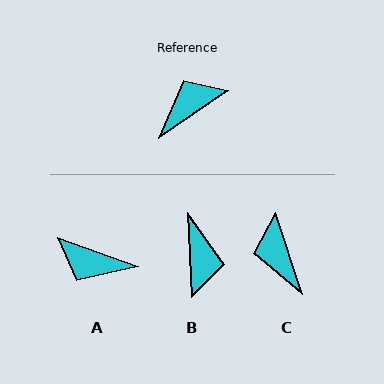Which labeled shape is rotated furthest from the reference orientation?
A, about 126 degrees away.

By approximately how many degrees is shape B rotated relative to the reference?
Approximately 121 degrees clockwise.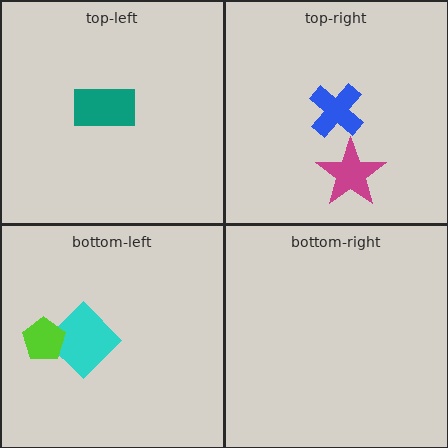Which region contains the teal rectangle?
The top-left region.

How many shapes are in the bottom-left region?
2.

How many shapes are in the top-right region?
2.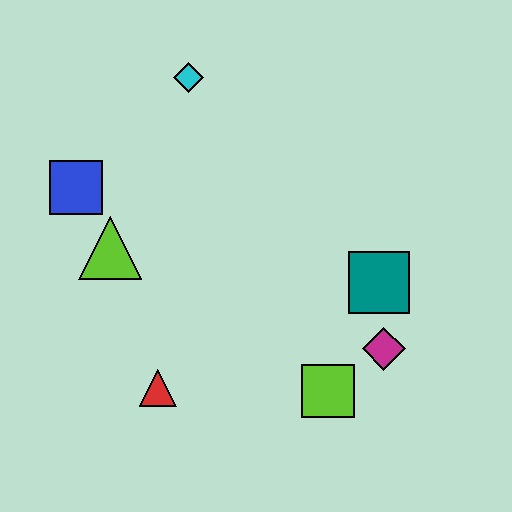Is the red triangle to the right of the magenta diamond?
No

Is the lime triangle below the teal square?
No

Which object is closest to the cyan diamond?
The blue square is closest to the cyan diamond.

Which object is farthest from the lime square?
The cyan diamond is farthest from the lime square.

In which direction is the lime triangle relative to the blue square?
The lime triangle is below the blue square.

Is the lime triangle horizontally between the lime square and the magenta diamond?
No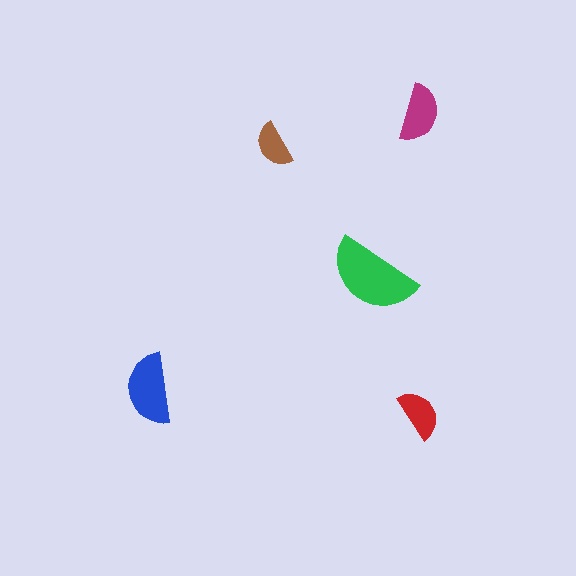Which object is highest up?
The magenta semicircle is topmost.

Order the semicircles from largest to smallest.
the green one, the blue one, the magenta one, the red one, the brown one.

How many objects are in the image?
There are 5 objects in the image.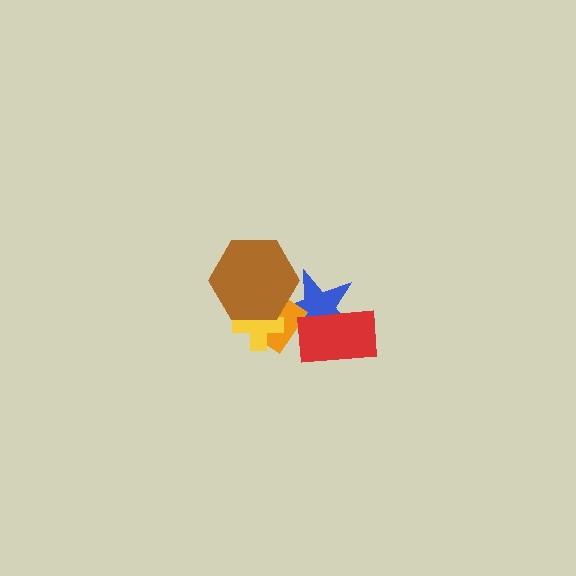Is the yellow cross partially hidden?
Yes, it is partially covered by another shape.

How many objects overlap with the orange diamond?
3 objects overlap with the orange diamond.